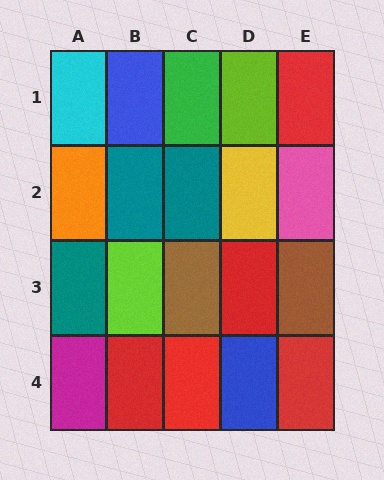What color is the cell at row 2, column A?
Orange.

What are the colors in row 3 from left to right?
Teal, lime, brown, red, brown.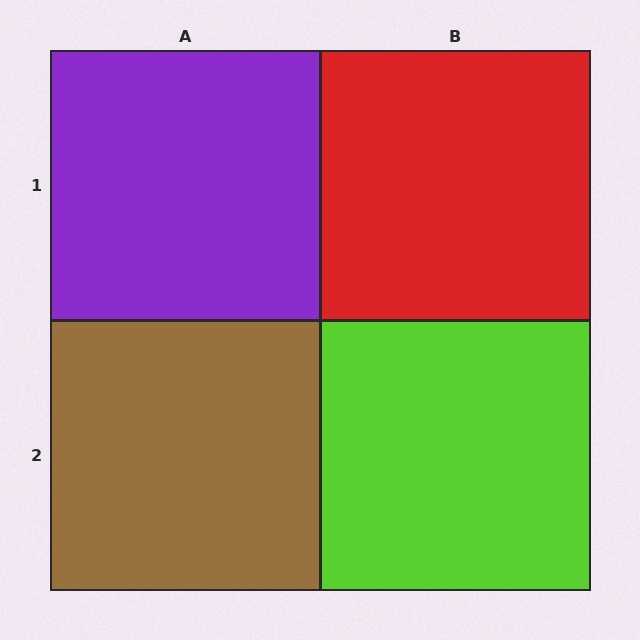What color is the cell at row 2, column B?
Lime.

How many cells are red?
1 cell is red.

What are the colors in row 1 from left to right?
Purple, red.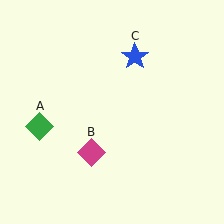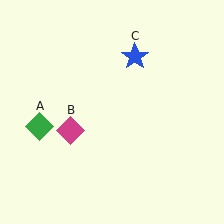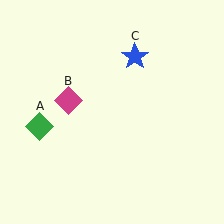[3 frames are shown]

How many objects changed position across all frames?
1 object changed position: magenta diamond (object B).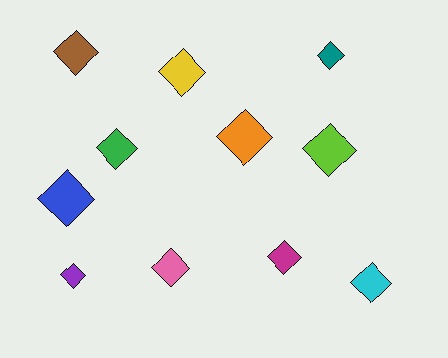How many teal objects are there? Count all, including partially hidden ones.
There is 1 teal object.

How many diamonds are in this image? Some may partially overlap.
There are 11 diamonds.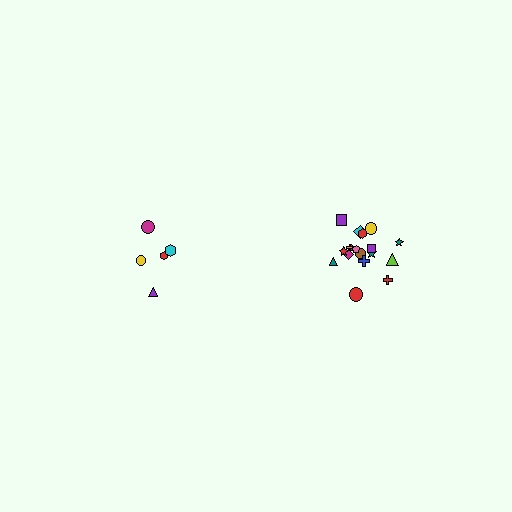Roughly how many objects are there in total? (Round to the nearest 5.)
Roughly 25 objects in total.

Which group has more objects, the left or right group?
The right group.